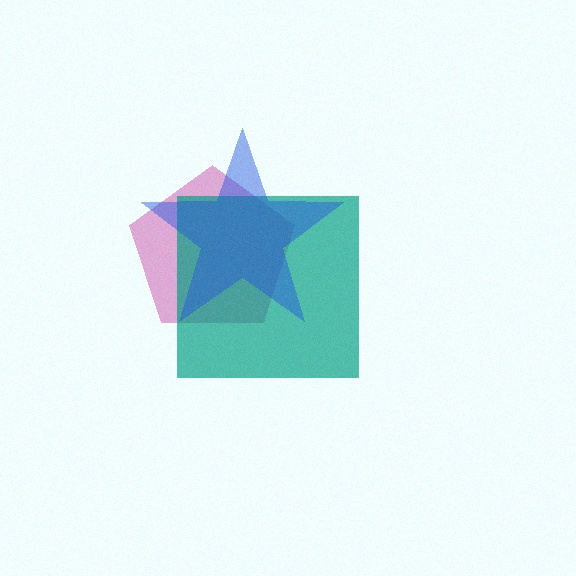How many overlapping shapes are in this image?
There are 3 overlapping shapes in the image.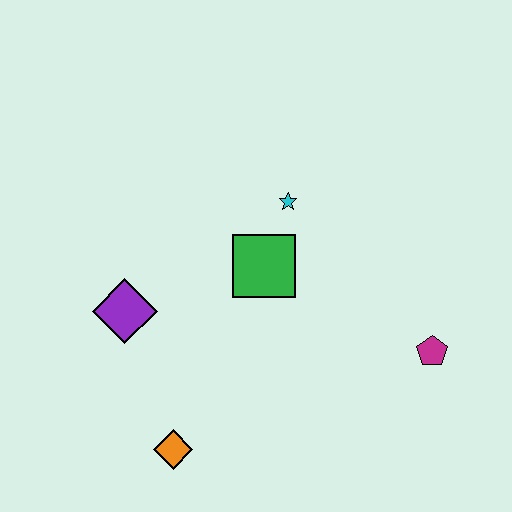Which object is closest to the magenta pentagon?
The green square is closest to the magenta pentagon.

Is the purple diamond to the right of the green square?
No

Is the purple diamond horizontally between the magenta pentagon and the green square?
No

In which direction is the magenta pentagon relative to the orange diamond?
The magenta pentagon is to the right of the orange diamond.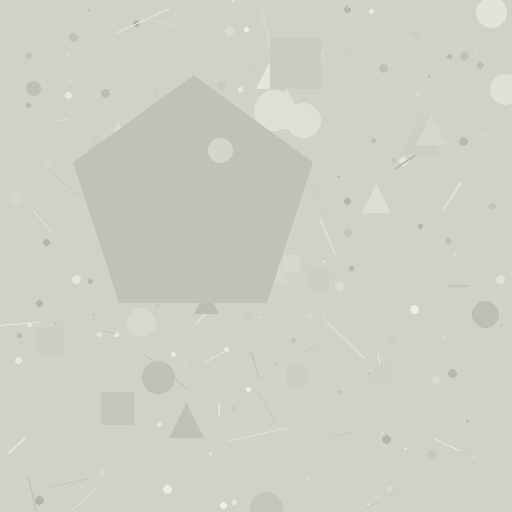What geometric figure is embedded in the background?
A pentagon is embedded in the background.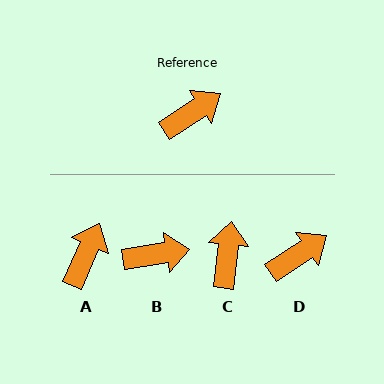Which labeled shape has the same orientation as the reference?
D.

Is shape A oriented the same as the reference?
No, it is off by about 32 degrees.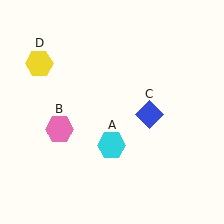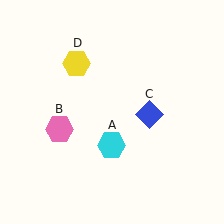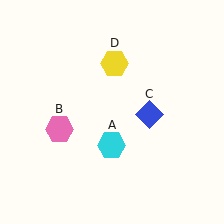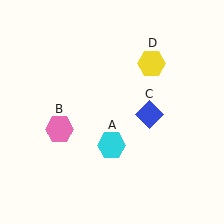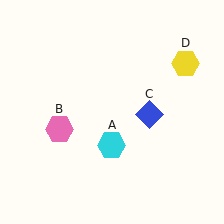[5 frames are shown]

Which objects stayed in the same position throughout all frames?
Cyan hexagon (object A) and pink hexagon (object B) and blue diamond (object C) remained stationary.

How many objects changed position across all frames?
1 object changed position: yellow hexagon (object D).